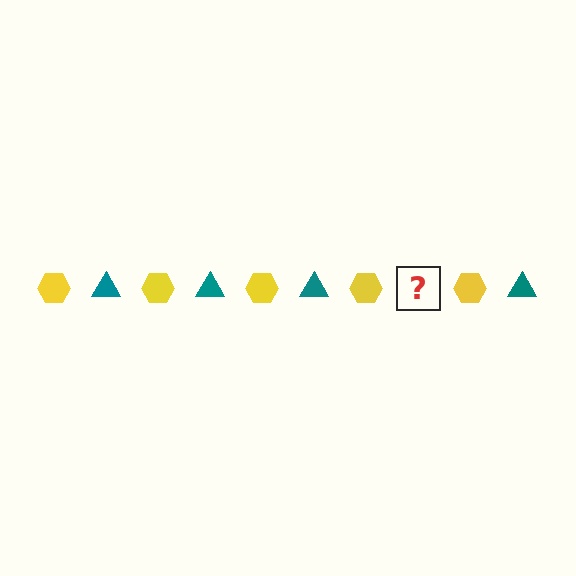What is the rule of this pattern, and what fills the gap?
The rule is that the pattern alternates between yellow hexagon and teal triangle. The gap should be filled with a teal triangle.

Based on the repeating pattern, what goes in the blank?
The blank should be a teal triangle.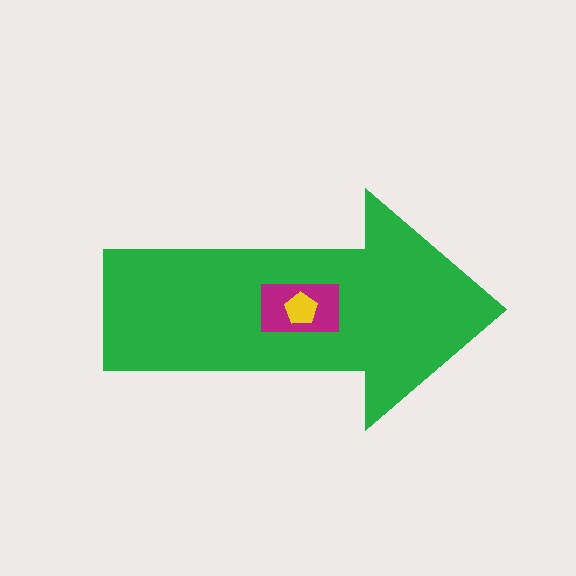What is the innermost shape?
The yellow pentagon.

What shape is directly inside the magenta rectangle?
The yellow pentagon.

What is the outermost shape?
The green arrow.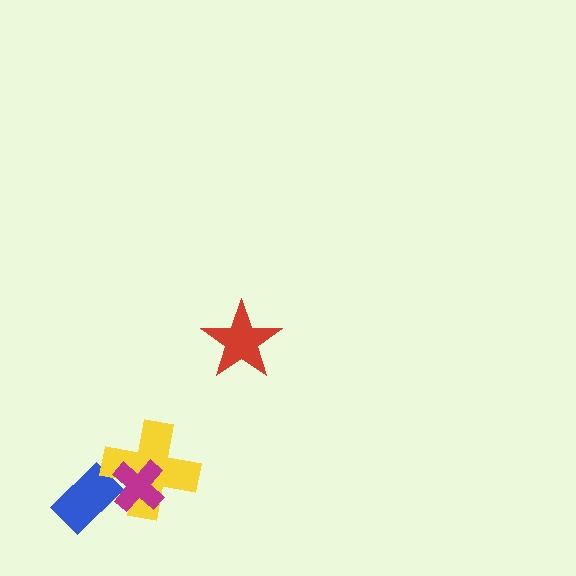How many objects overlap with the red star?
0 objects overlap with the red star.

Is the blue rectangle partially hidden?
Yes, it is partially covered by another shape.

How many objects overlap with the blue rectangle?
2 objects overlap with the blue rectangle.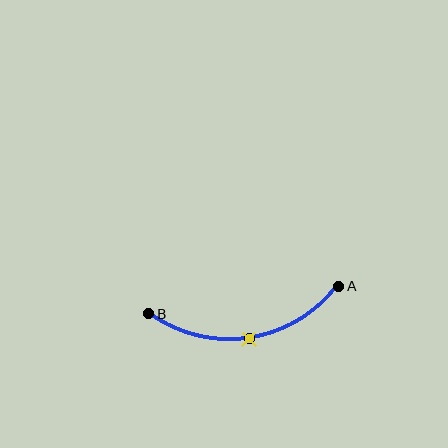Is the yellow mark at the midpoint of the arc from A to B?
Yes. The yellow mark lies on the arc at equal arc-length from both A and B — it is the arc midpoint.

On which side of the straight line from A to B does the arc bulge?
The arc bulges below the straight line connecting A and B.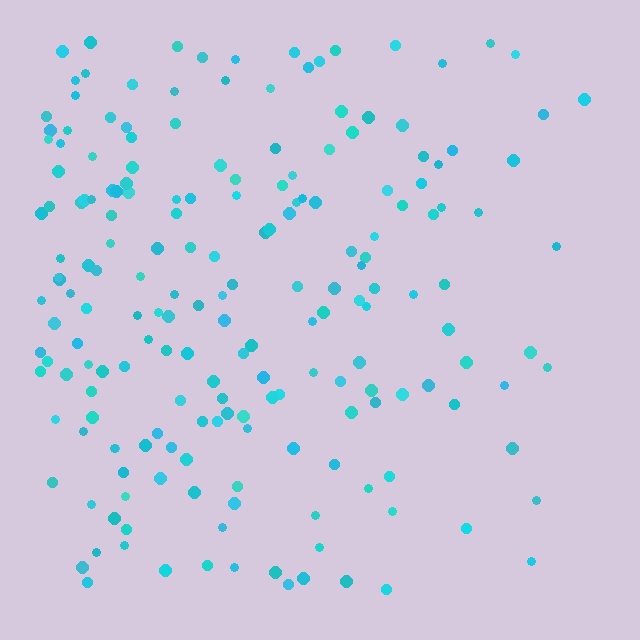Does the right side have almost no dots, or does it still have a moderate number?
Still a moderate number, just noticeably fewer than the left.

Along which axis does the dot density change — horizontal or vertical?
Horizontal.